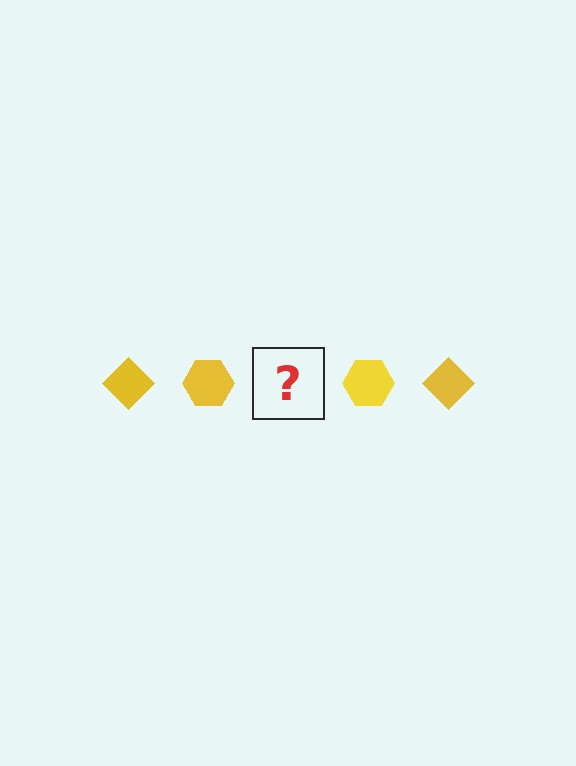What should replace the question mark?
The question mark should be replaced with a yellow diamond.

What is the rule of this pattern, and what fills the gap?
The rule is that the pattern cycles through diamond, hexagon shapes in yellow. The gap should be filled with a yellow diamond.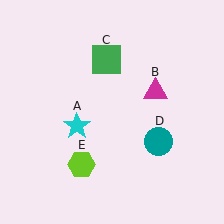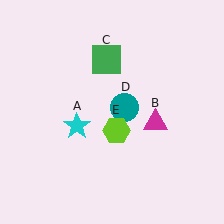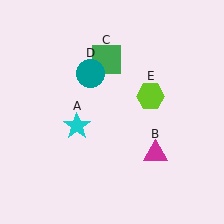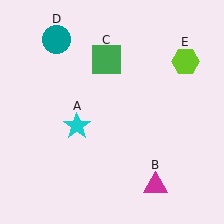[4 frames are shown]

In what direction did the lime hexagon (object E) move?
The lime hexagon (object E) moved up and to the right.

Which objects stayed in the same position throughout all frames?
Cyan star (object A) and green square (object C) remained stationary.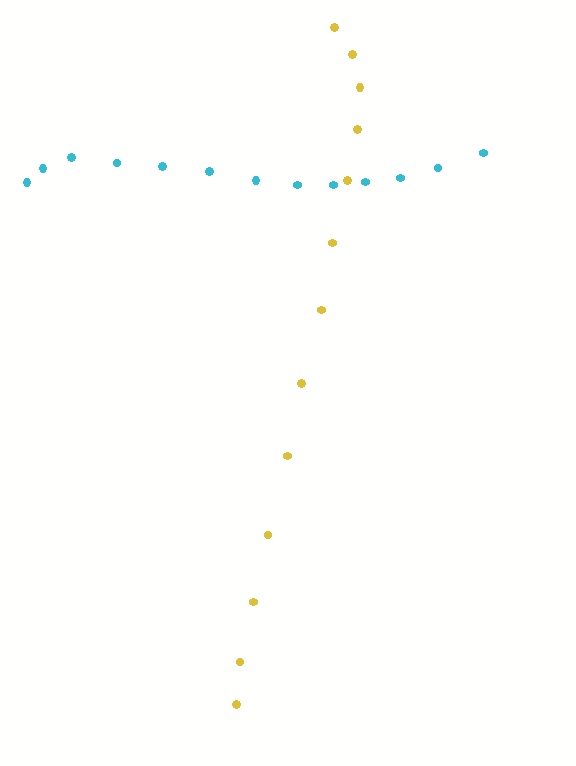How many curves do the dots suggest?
There are 2 distinct paths.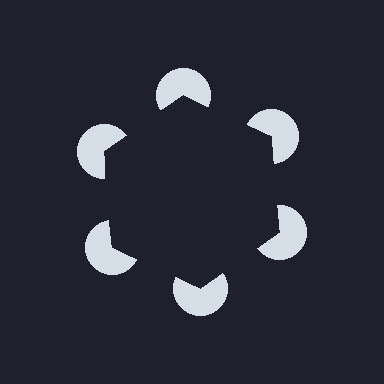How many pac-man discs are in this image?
There are 6 — one at each vertex of the illusory hexagon.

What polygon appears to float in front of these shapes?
An illusory hexagon — its edges are inferred from the aligned wedge cuts in the pac-man discs, not physically drawn.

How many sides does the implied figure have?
6 sides.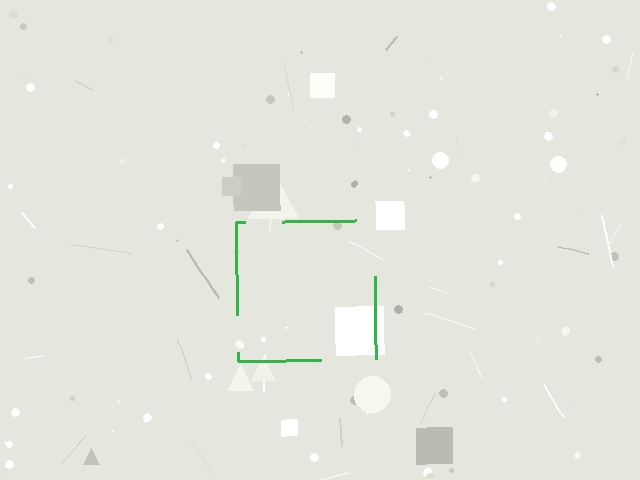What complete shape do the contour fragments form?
The contour fragments form a square.